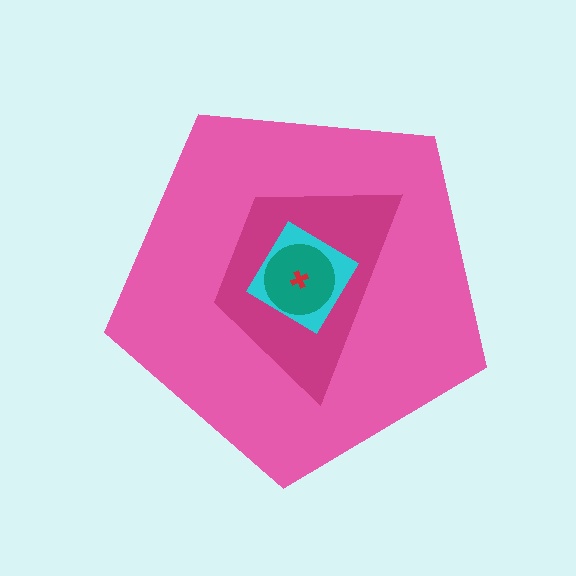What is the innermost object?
The red cross.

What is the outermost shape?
The pink pentagon.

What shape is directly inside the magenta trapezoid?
The cyan diamond.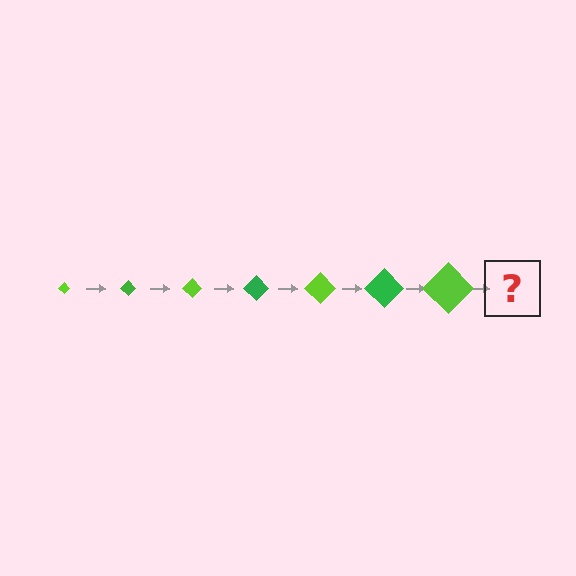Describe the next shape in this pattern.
It should be a green diamond, larger than the previous one.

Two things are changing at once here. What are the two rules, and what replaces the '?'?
The two rules are that the diamond grows larger each step and the color cycles through lime and green. The '?' should be a green diamond, larger than the previous one.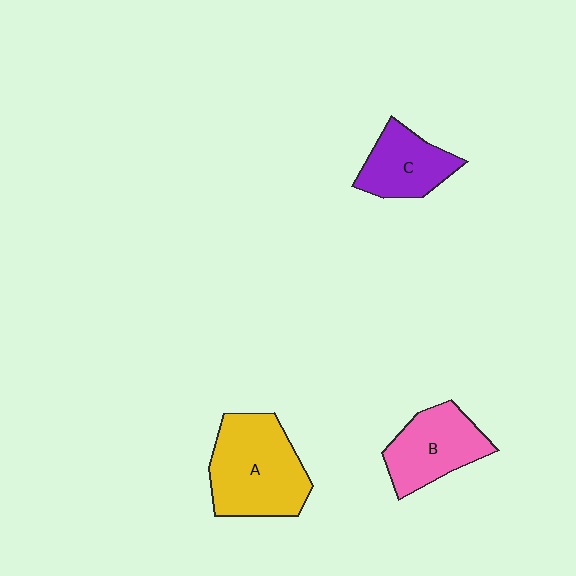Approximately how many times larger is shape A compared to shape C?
Approximately 1.7 times.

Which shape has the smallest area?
Shape C (purple).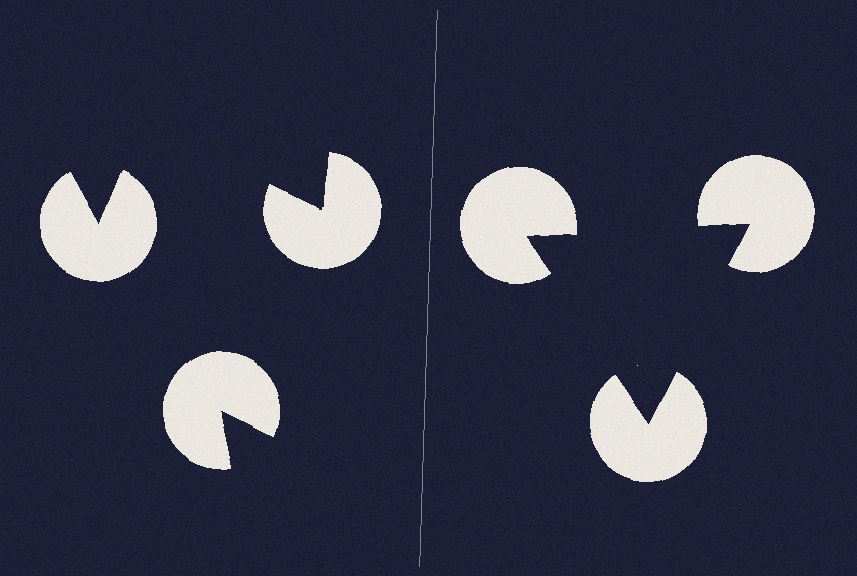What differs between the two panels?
The pac-man discs are positioned identically on both sides; only the wedge orientations differ. On the right they align to a triangle; on the left they are misaligned.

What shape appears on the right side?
An illusory triangle.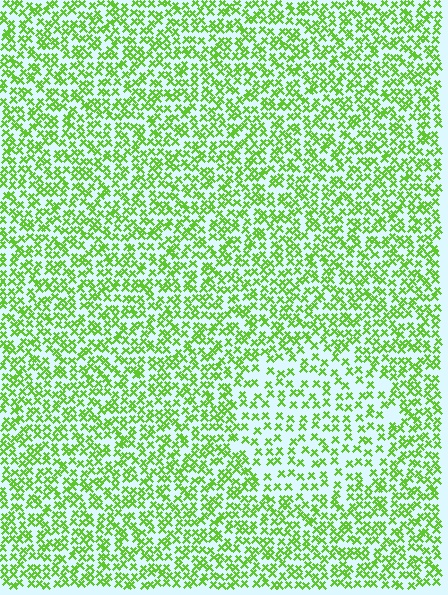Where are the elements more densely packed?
The elements are more densely packed outside the circle boundary.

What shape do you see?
I see a circle.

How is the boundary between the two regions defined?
The boundary is defined by a change in element density (approximately 1.7x ratio). All elements are the same color, size, and shape.